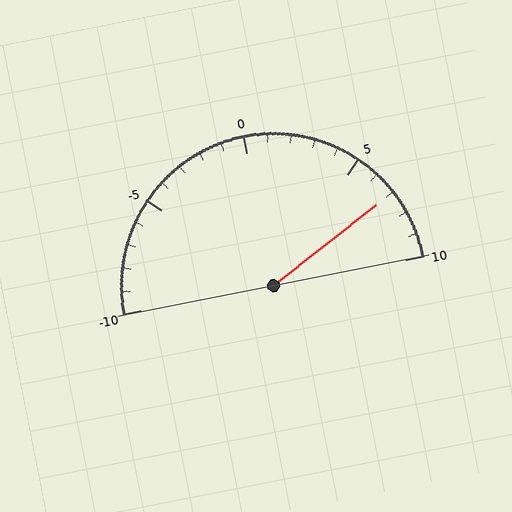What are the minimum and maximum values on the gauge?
The gauge ranges from -10 to 10.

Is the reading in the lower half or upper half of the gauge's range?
The reading is in the upper half of the range (-10 to 10).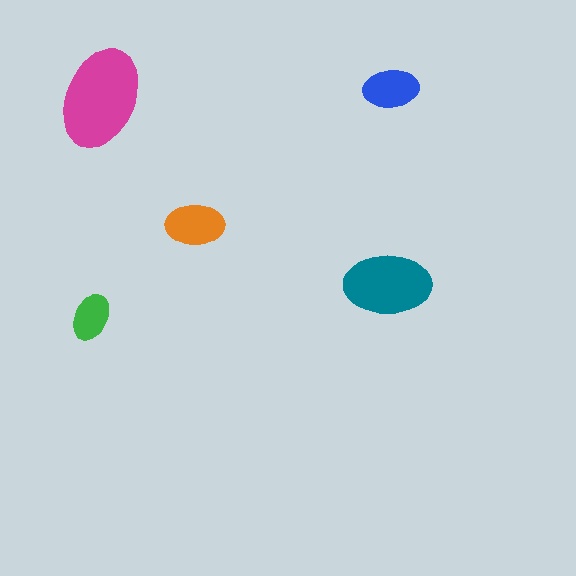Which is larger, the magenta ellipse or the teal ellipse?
The magenta one.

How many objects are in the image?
There are 5 objects in the image.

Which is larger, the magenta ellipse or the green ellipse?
The magenta one.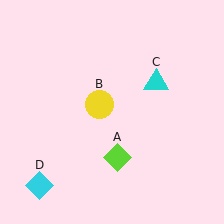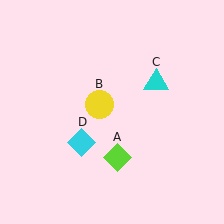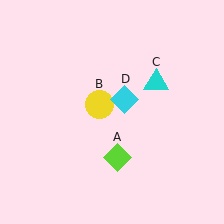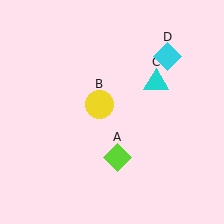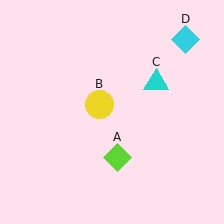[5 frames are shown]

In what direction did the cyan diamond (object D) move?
The cyan diamond (object D) moved up and to the right.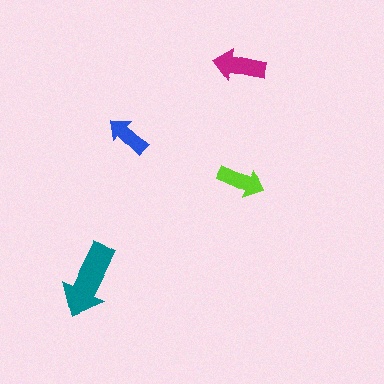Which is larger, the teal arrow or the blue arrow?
The teal one.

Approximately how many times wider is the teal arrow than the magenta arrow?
About 1.5 times wider.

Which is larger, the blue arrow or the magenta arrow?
The magenta one.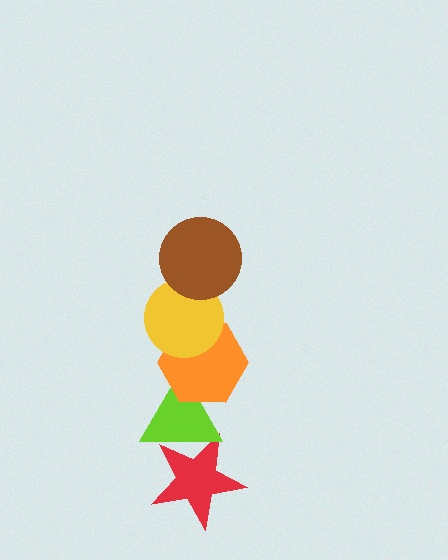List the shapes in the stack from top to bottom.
From top to bottom: the brown circle, the yellow circle, the orange hexagon, the lime triangle, the red star.